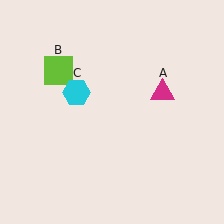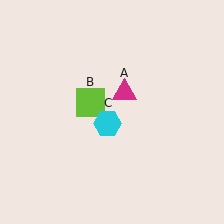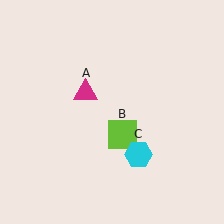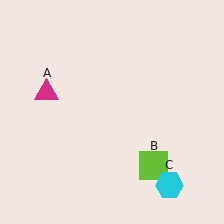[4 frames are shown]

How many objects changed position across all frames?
3 objects changed position: magenta triangle (object A), lime square (object B), cyan hexagon (object C).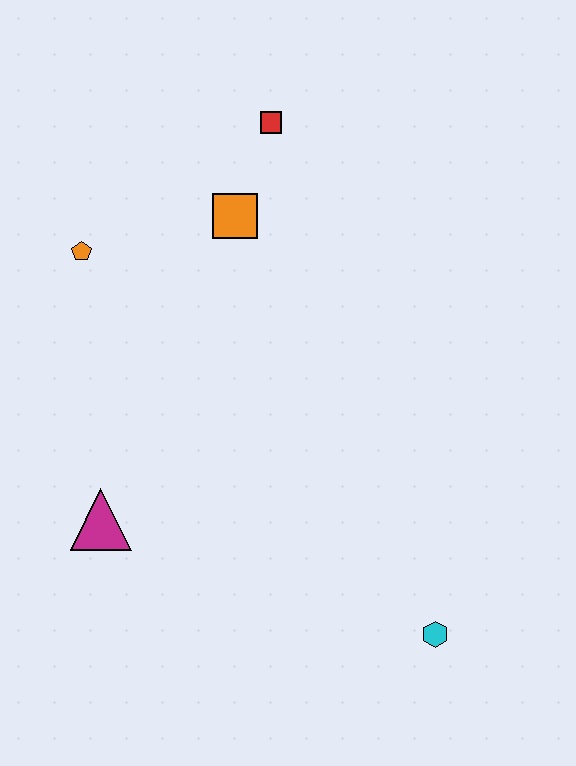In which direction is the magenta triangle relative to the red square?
The magenta triangle is below the red square.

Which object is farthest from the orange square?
The cyan hexagon is farthest from the orange square.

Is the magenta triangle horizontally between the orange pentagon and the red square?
Yes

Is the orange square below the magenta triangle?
No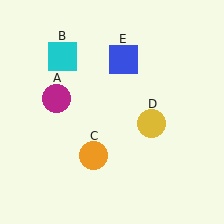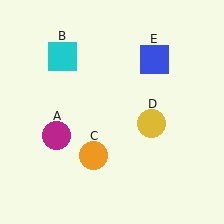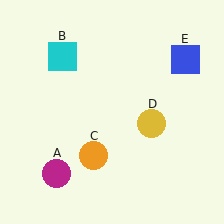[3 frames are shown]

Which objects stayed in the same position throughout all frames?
Cyan square (object B) and orange circle (object C) and yellow circle (object D) remained stationary.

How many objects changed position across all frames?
2 objects changed position: magenta circle (object A), blue square (object E).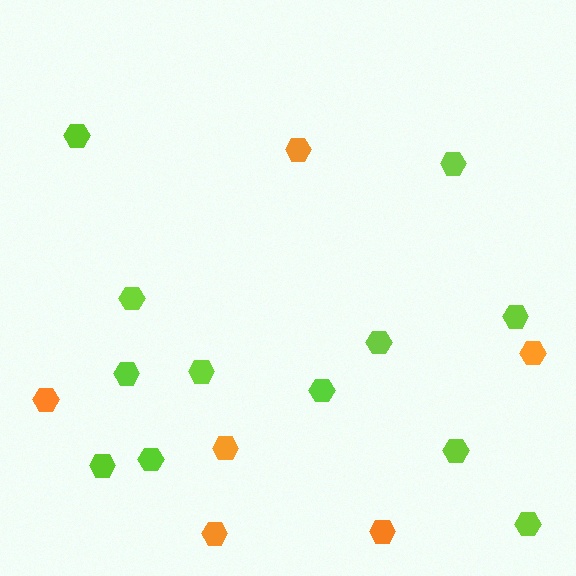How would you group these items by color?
There are 2 groups: one group of orange hexagons (6) and one group of lime hexagons (12).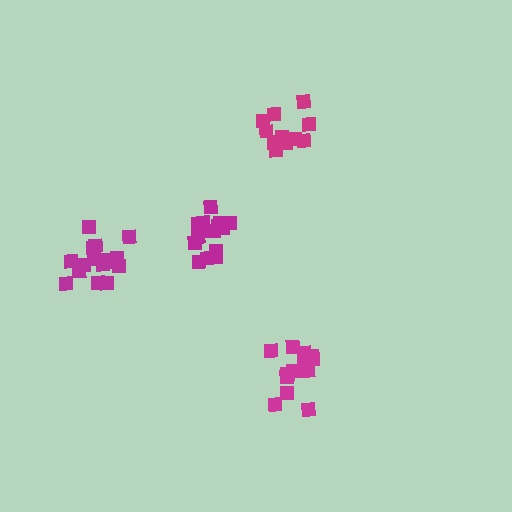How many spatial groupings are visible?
There are 4 spatial groupings.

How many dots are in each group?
Group 1: 16 dots, Group 2: 15 dots, Group 3: 11 dots, Group 4: 17 dots (59 total).